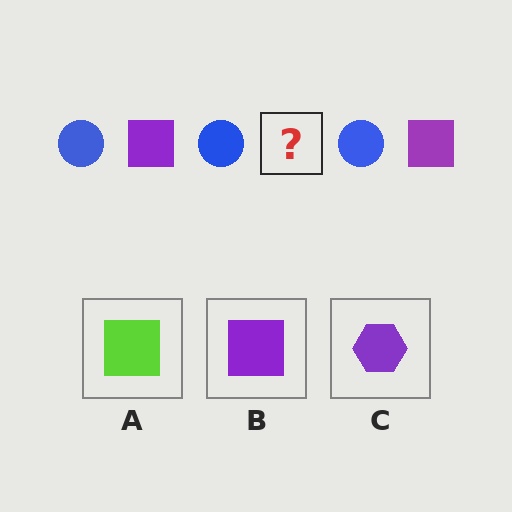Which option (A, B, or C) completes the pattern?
B.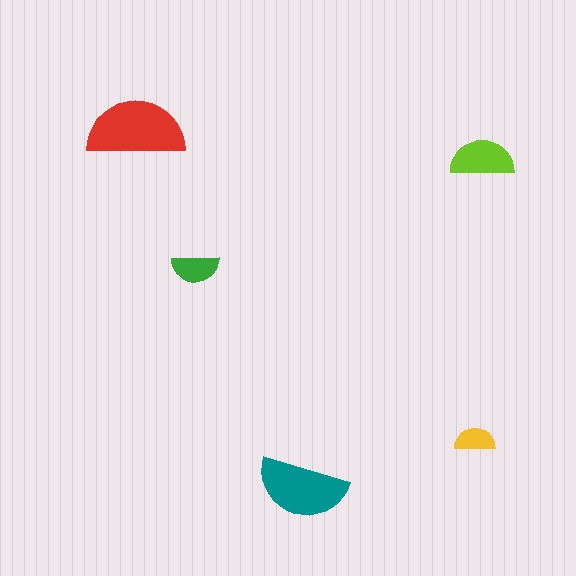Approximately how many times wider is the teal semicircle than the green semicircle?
About 2 times wider.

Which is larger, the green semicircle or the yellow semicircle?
The green one.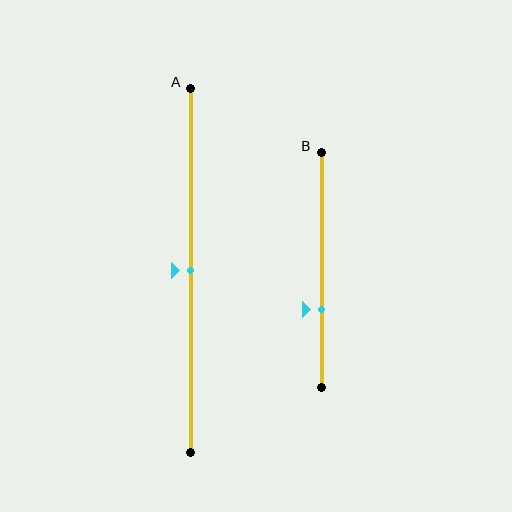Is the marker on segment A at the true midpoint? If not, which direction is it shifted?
Yes, the marker on segment A is at the true midpoint.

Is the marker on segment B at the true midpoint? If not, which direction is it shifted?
No, the marker on segment B is shifted downward by about 17% of the segment length.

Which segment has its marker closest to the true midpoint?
Segment A has its marker closest to the true midpoint.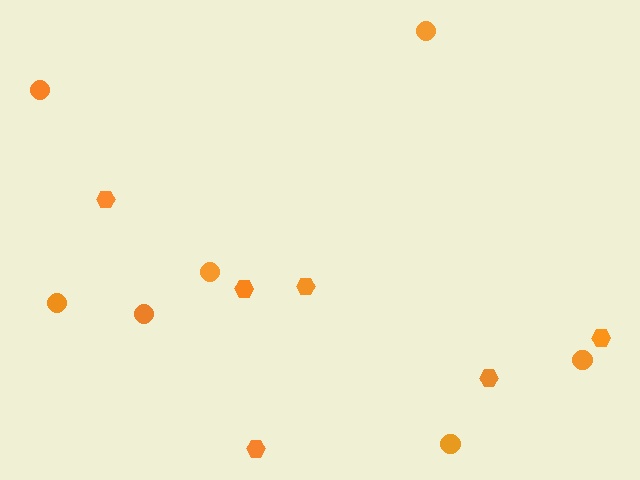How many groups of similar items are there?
There are 2 groups: one group of circles (7) and one group of hexagons (6).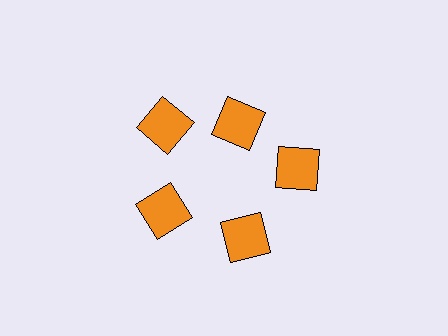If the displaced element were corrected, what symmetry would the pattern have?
It would have 5-fold rotational symmetry — the pattern would map onto itself every 72 degrees.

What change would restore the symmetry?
The symmetry would be restored by moving it outward, back onto the ring so that all 5 squares sit at equal angles and equal distance from the center.